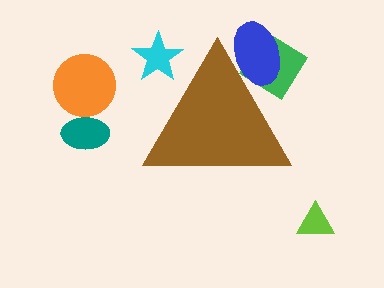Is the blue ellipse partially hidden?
Yes, the blue ellipse is partially hidden behind the brown triangle.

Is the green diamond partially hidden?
Yes, the green diamond is partially hidden behind the brown triangle.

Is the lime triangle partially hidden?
No, the lime triangle is fully visible.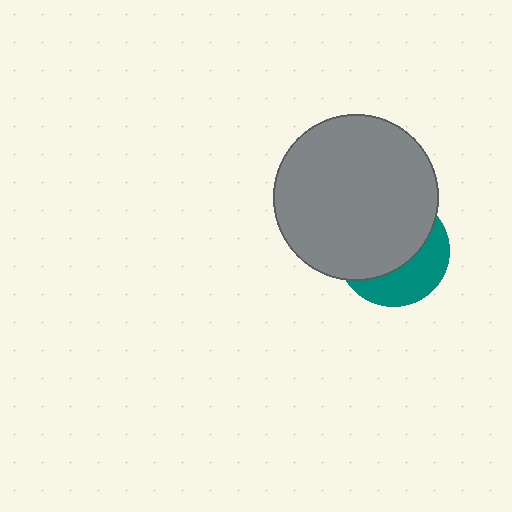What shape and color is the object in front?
The object in front is a gray circle.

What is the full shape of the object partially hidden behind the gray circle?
The partially hidden object is a teal circle.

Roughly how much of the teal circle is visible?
A small part of it is visible (roughly 38%).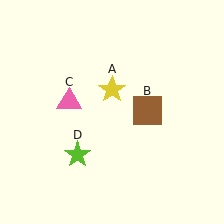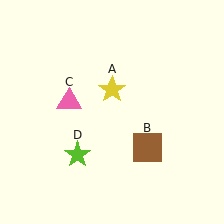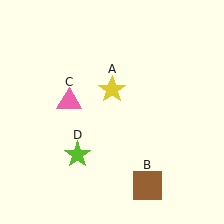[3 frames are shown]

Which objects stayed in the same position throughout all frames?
Yellow star (object A) and pink triangle (object C) and lime star (object D) remained stationary.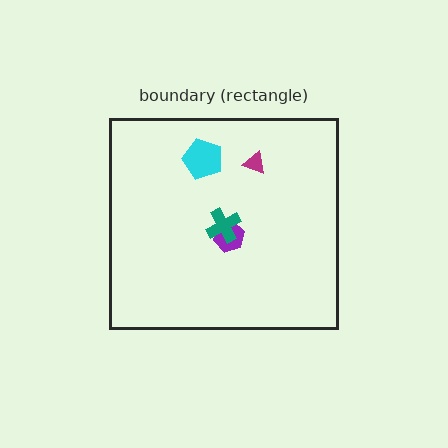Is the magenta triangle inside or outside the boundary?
Inside.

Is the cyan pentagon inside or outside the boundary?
Inside.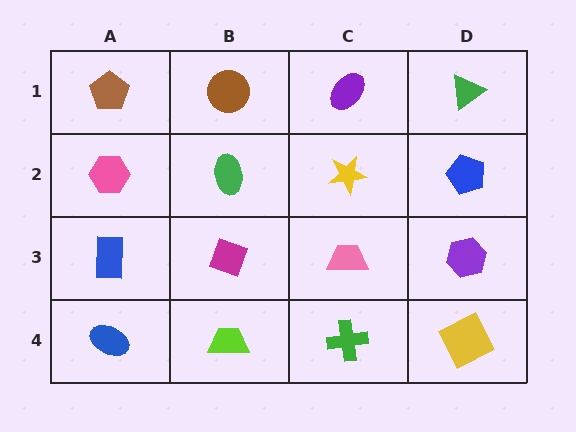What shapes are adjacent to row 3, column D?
A blue pentagon (row 2, column D), a yellow square (row 4, column D), a pink trapezoid (row 3, column C).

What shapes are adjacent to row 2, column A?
A brown pentagon (row 1, column A), a blue rectangle (row 3, column A), a green ellipse (row 2, column B).